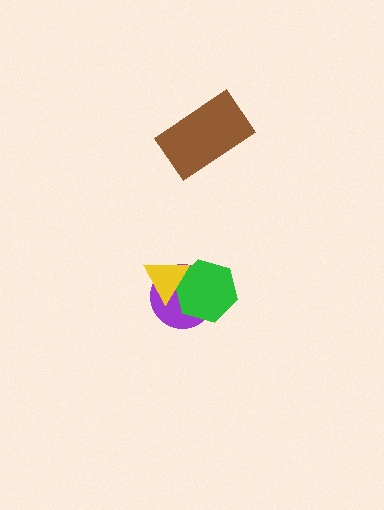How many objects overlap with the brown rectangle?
0 objects overlap with the brown rectangle.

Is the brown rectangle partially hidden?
No, no other shape covers it.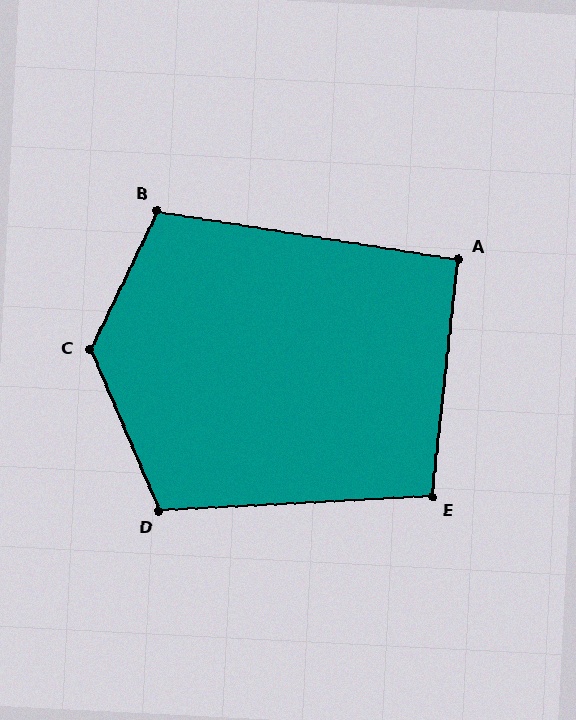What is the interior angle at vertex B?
Approximately 107 degrees (obtuse).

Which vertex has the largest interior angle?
C, at approximately 131 degrees.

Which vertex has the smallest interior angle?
A, at approximately 93 degrees.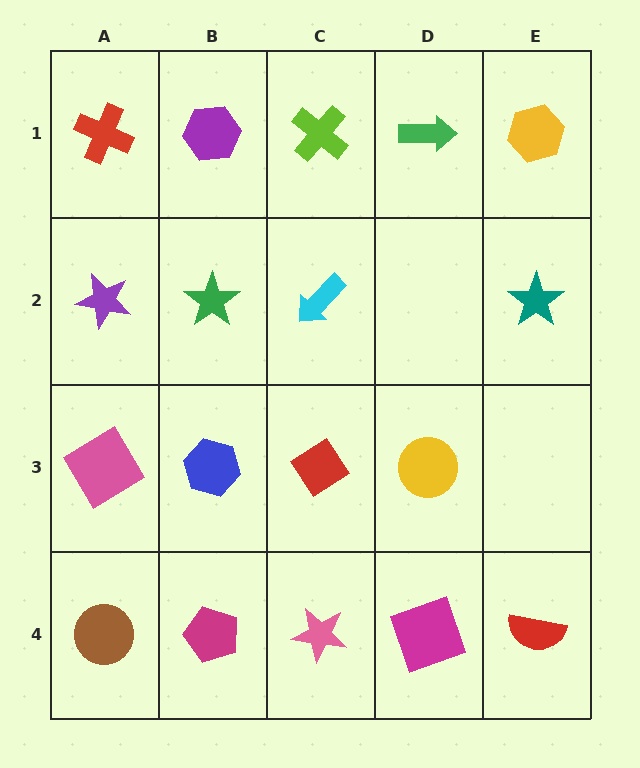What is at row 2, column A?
A purple star.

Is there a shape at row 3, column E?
No, that cell is empty.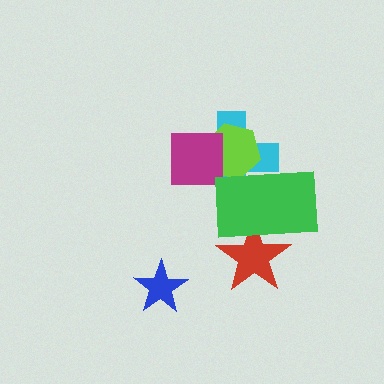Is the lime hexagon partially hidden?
Yes, it is partially covered by another shape.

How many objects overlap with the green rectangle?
3 objects overlap with the green rectangle.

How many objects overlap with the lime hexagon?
3 objects overlap with the lime hexagon.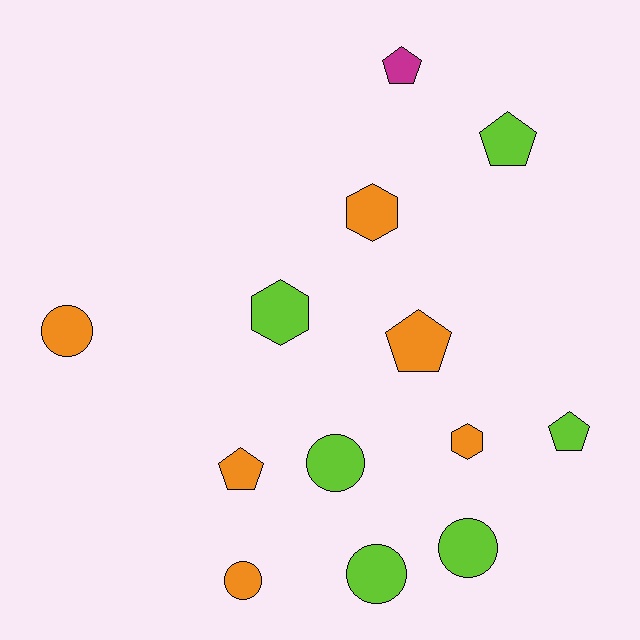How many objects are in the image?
There are 13 objects.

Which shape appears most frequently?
Pentagon, with 5 objects.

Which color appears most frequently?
Lime, with 6 objects.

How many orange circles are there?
There are 2 orange circles.